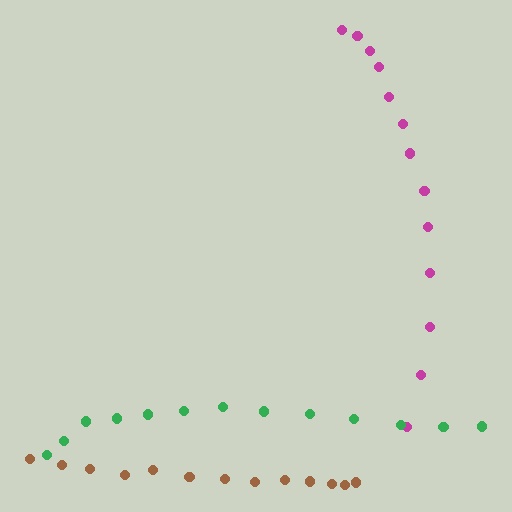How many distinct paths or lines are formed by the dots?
There are 3 distinct paths.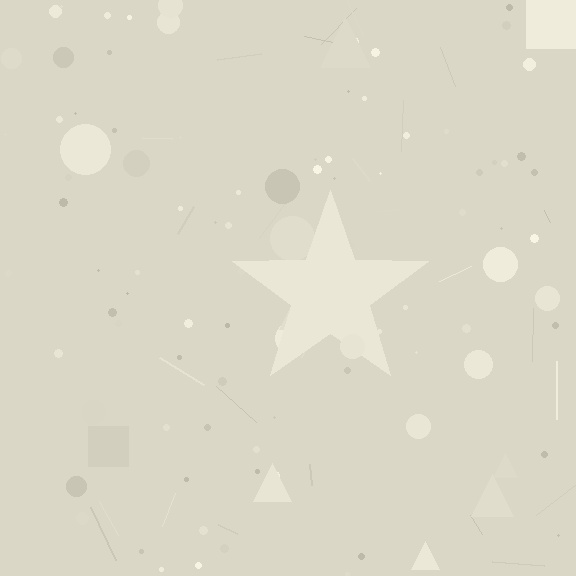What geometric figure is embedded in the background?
A star is embedded in the background.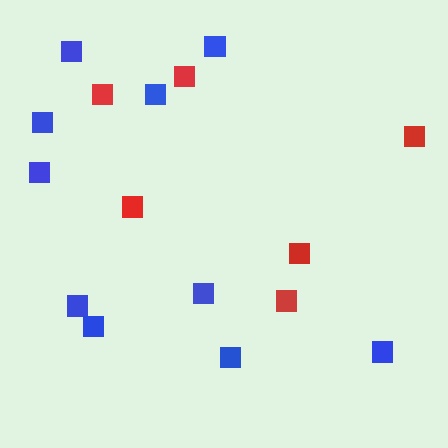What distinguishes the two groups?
There are 2 groups: one group of red squares (6) and one group of blue squares (10).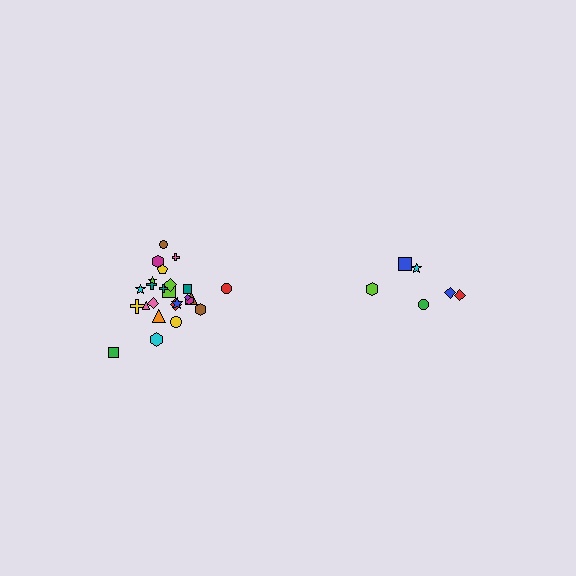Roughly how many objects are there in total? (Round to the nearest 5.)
Roughly 30 objects in total.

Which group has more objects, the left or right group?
The left group.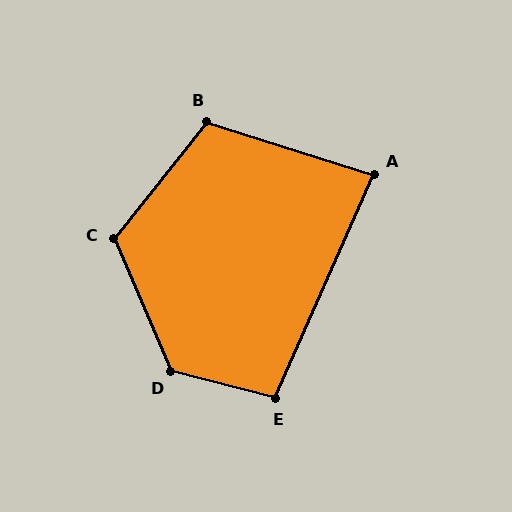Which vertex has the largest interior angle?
D, at approximately 128 degrees.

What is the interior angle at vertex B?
Approximately 111 degrees (obtuse).